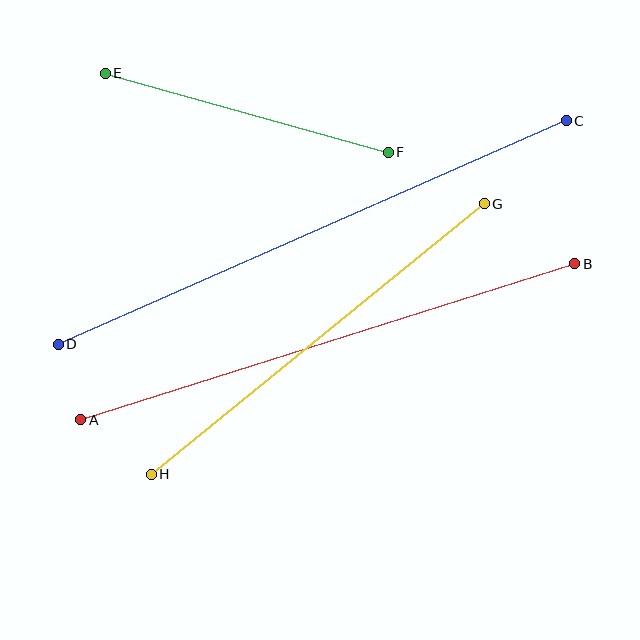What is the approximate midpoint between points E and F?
The midpoint is at approximately (247, 113) pixels.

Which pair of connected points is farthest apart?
Points C and D are farthest apart.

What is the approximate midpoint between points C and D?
The midpoint is at approximately (312, 233) pixels.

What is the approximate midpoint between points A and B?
The midpoint is at approximately (328, 342) pixels.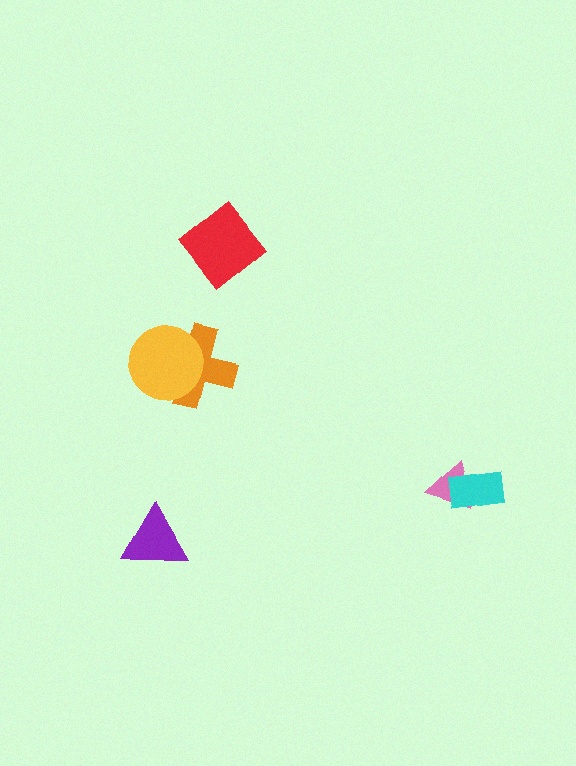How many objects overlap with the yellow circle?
1 object overlaps with the yellow circle.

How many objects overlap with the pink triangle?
1 object overlaps with the pink triangle.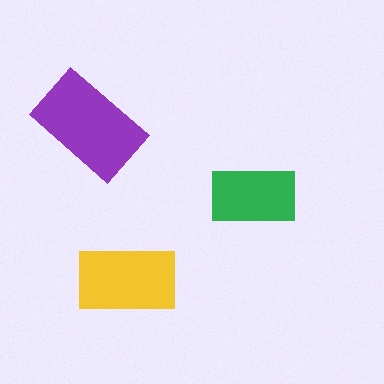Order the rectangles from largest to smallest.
the purple one, the yellow one, the green one.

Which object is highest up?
The purple rectangle is topmost.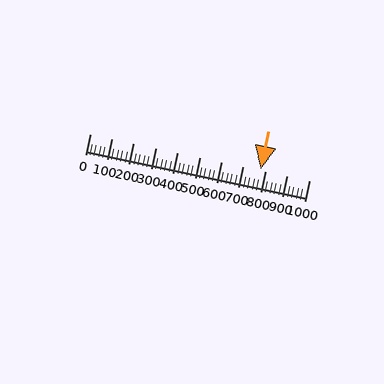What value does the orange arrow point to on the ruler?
The orange arrow points to approximately 780.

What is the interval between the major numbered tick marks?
The major tick marks are spaced 100 units apart.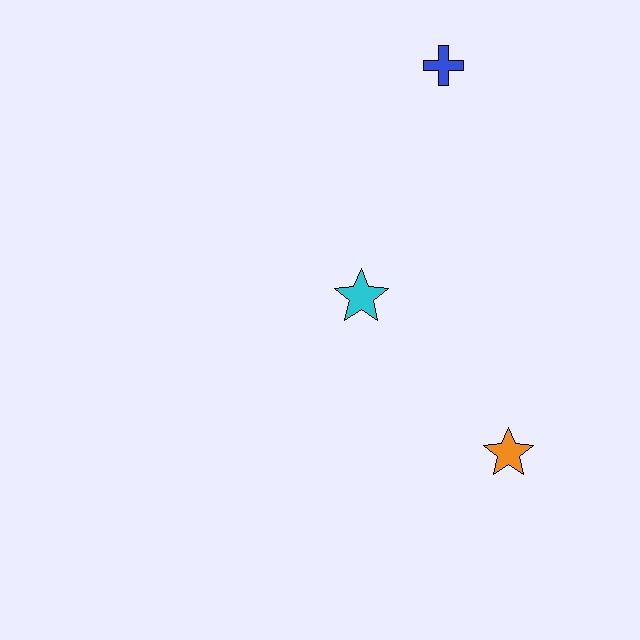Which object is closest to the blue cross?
The cyan star is closest to the blue cross.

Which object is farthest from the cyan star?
The blue cross is farthest from the cyan star.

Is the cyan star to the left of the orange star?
Yes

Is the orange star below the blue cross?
Yes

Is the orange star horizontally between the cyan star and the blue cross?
No